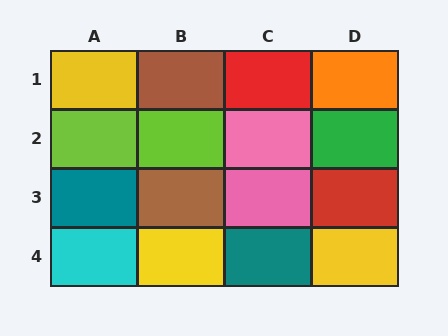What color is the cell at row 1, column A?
Yellow.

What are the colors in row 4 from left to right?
Cyan, yellow, teal, yellow.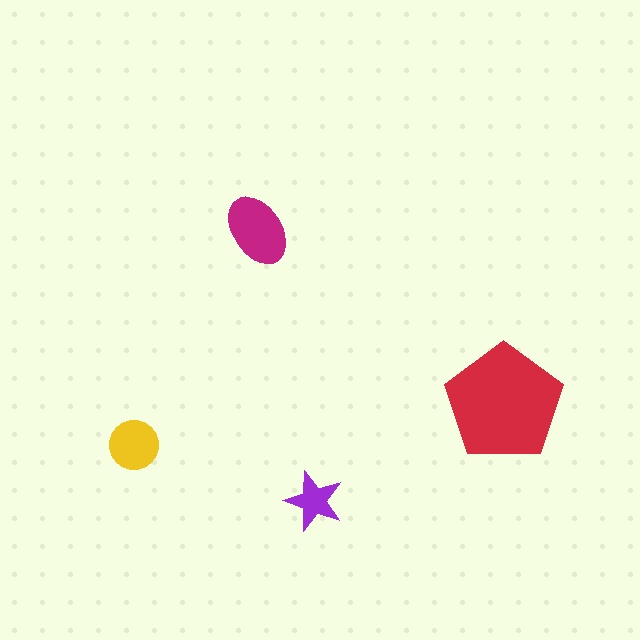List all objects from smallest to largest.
The purple star, the yellow circle, the magenta ellipse, the red pentagon.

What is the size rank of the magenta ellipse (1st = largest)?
2nd.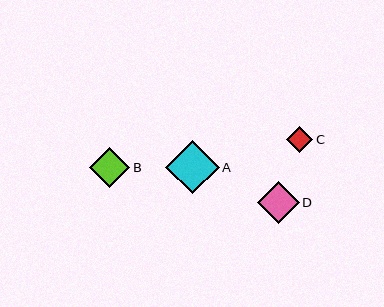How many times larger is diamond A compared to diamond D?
Diamond A is approximately 1.3 times the size of diamond D.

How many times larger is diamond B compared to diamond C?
Diamond B is approximately 1.5 times the size of diamond C.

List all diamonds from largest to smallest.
From largest to smallest: A, D, B, C.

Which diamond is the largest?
Diamond A is the largest with a size of approximately 53 pixels.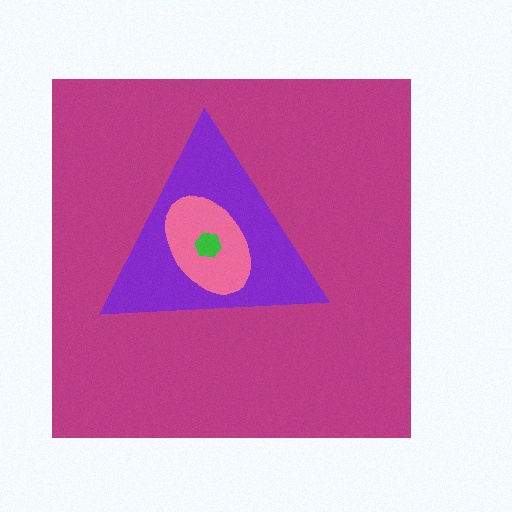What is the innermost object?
The green hexagon.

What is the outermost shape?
The magenta square.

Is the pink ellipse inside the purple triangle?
Yes.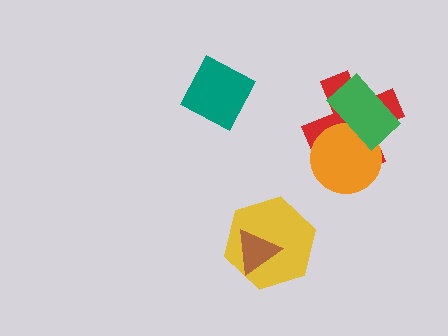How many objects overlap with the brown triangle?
1 object overlaps with the brown triangle.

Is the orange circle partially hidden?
Yes, it is partially covered by another shape.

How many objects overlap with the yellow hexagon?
1 object overlaps with the yellow hexagon.